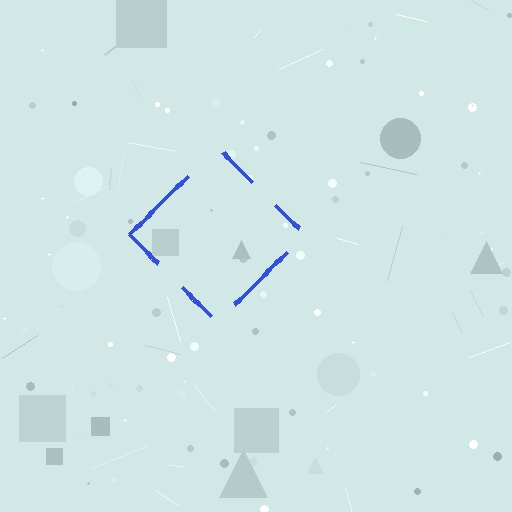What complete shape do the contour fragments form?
The contour fragments form a diamond.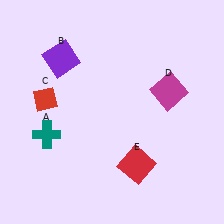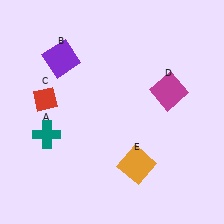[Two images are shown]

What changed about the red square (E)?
In Image 1, E is red. In Image 2, it changed to orange.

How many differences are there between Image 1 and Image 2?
There is 1 difference between the two images.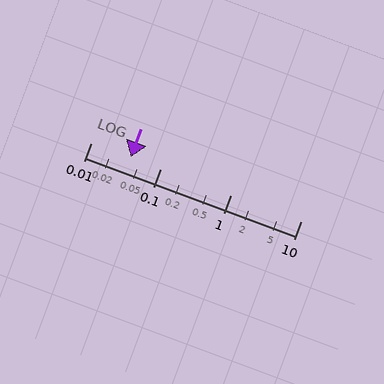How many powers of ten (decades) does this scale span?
The scale spans 3 decades, from 0.01 to 10.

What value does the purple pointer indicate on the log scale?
The pointer indicates approximately 0.037.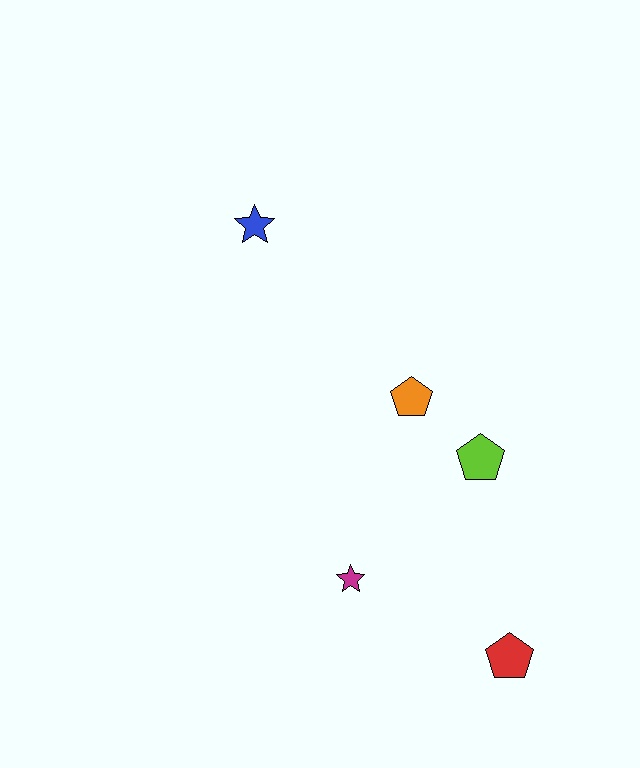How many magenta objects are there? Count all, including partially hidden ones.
There is 1 magenta object.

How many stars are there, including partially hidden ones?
There are 2 stars.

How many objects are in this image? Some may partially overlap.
There are 5 objects.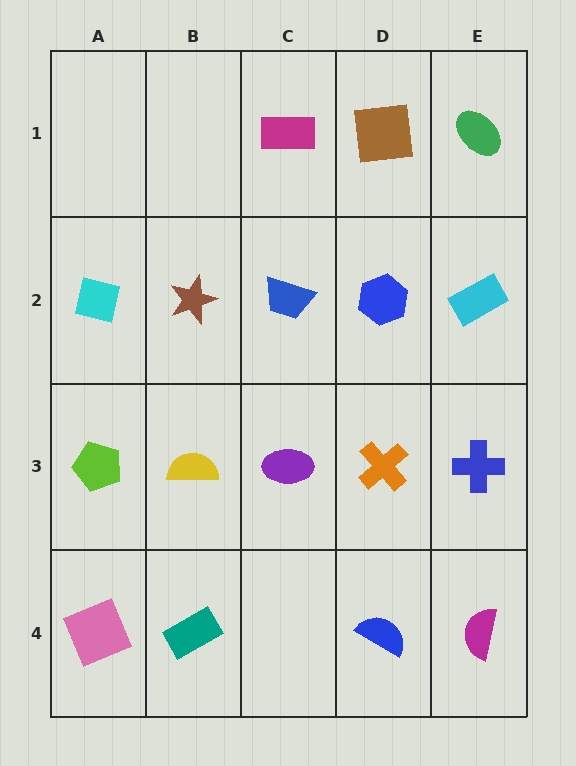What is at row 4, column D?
A blue semicircle.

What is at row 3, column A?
A lime pentagon.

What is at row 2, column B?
A brown star.